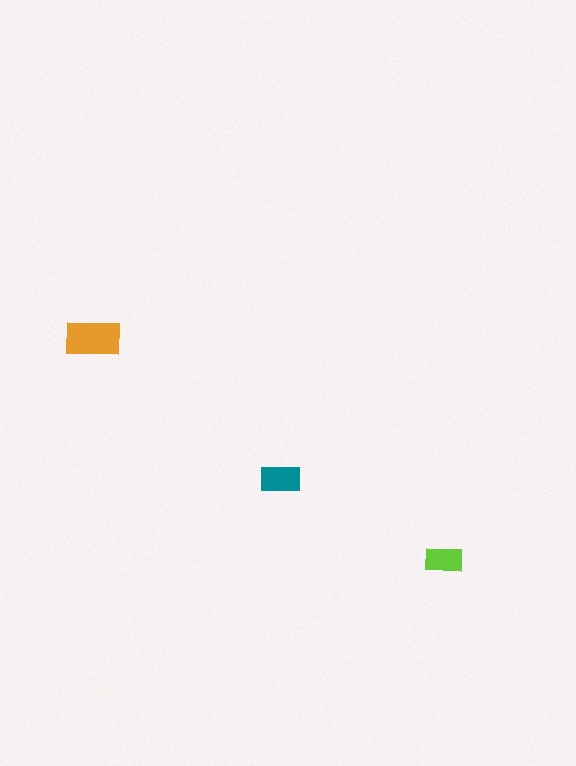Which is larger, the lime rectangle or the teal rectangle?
The teal one.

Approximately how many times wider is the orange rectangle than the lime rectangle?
About 1.5 times wider.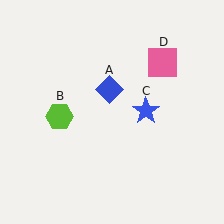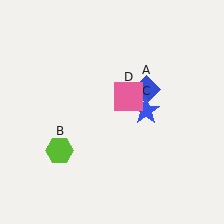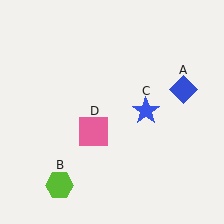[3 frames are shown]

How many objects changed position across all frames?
3 objects changed position: blue diamond (object A), lime hexagon (object B), pink square (object D).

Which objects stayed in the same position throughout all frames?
Blue star (object C) remained stationary.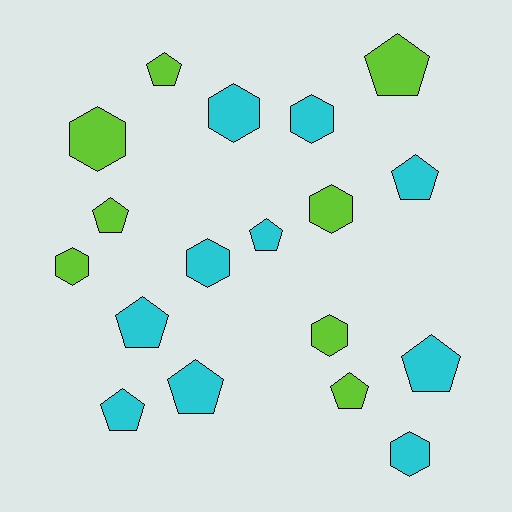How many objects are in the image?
There are 18 objects.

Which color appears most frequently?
Cyan, with 10 objects.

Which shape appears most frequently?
Pentagon, with 10 objects.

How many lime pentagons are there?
There are 4 lime pentagons.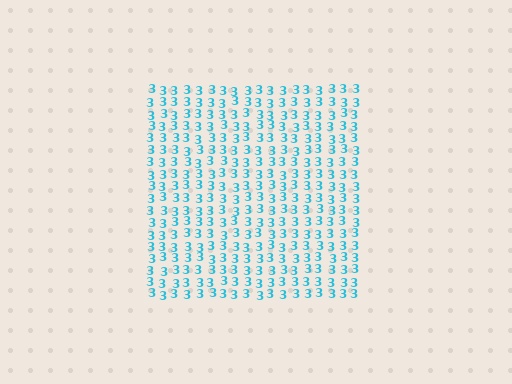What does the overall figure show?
The overall figure shows a square.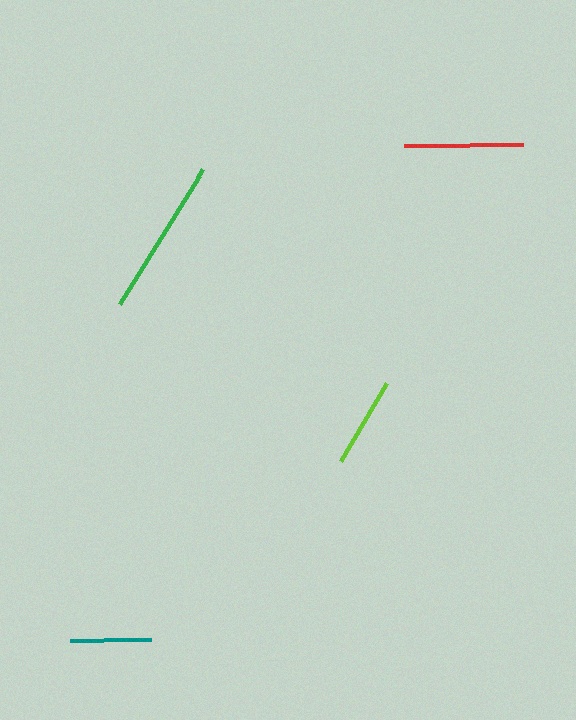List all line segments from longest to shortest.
From longest to shortest: green, red, lime, teal.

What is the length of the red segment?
The red segment is approximately 119 pixels long.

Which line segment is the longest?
The green line is the longest at approximately 159 pixels.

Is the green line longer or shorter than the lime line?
The green line is longer than the lime line.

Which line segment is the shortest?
The teal line is the shortest at approximately 81 pixels.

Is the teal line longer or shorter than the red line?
The red line is longer than the teal line.